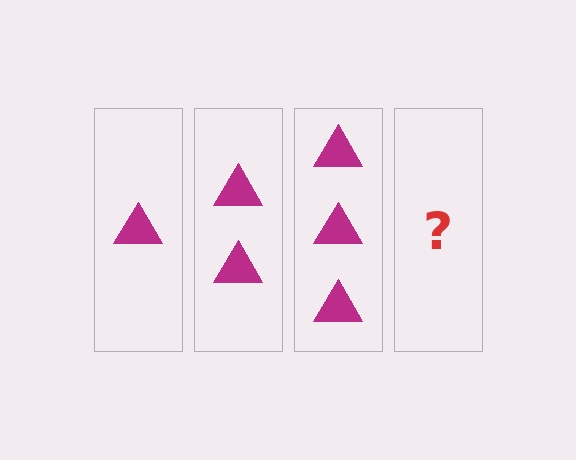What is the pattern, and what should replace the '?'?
The pattern is that each step adds one more triangle. The '?' should be 4 triangles.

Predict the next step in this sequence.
The next step is 4 triangles.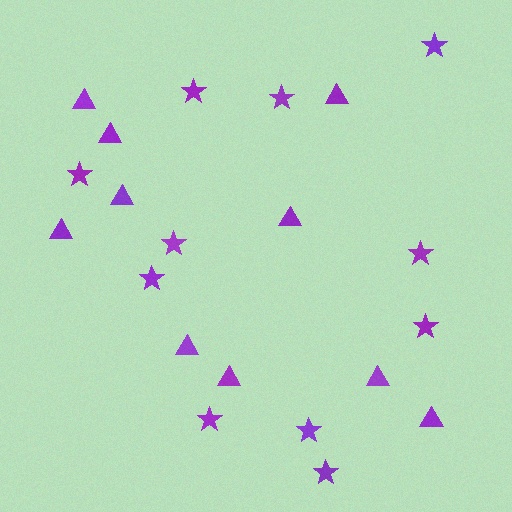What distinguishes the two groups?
There are 2 groups: one group of stars (11) and one group of triangles (10).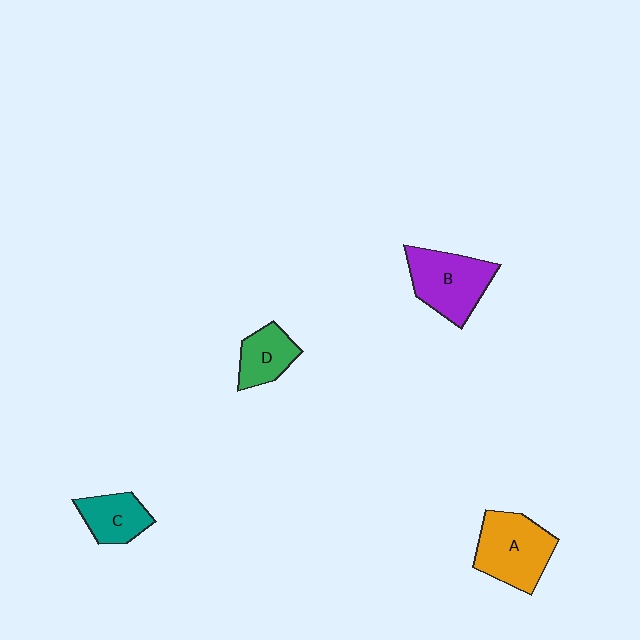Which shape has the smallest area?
Shape D (green).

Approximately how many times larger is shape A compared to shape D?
Approximately 1.7 times.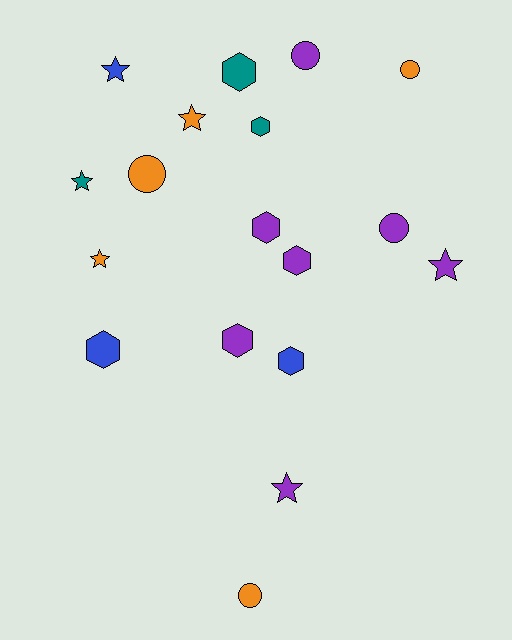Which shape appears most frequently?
Hexagon, with 7 objects.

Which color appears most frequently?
Purple, with 7 objects.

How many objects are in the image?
There are 18 objects.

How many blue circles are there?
There are no blue circles.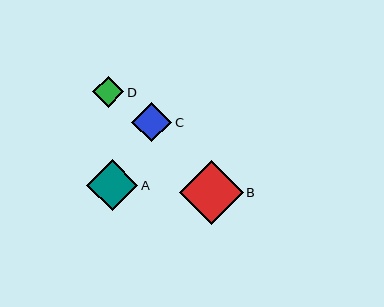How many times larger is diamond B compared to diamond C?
Diamond B is approximately 1.6 times the size of diamond C.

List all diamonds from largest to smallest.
From largest to smallest: B, A, C, D.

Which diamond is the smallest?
Diamond D is the smallest with a size of approximately 31 pixels.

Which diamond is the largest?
Diamond B is the largest with a size of approximately 64 pixels.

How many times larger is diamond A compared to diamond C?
Diamond A is approximately 1.3 times the size of diamond C.